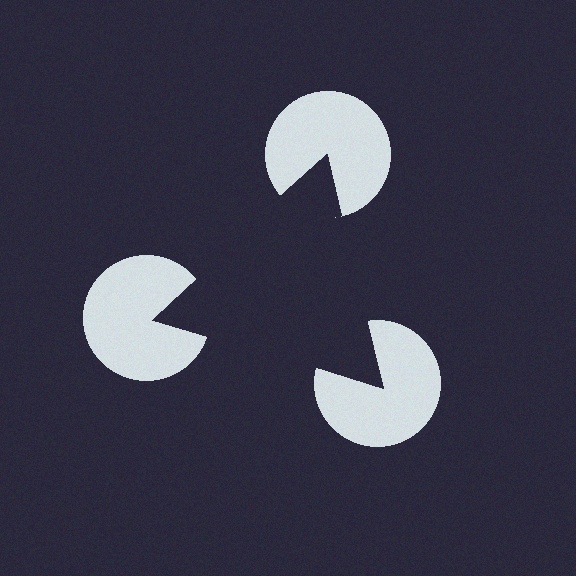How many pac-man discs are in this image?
There are 3 — one at each vertex of the illusory triangle.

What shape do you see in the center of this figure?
An illusory triangle — its edges are inferred from the aligned wedge cuts in the pac-man discs, not physically drawn.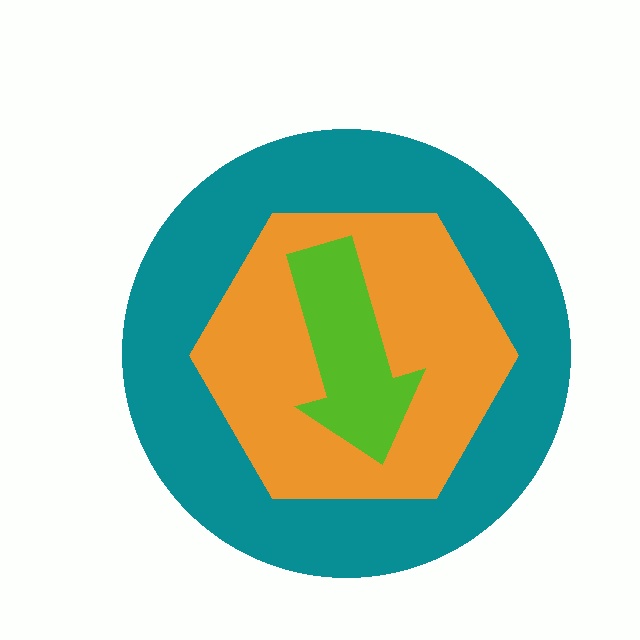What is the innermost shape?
The lime arrow.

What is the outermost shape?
The teal circle.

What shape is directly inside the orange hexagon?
The lime arrow.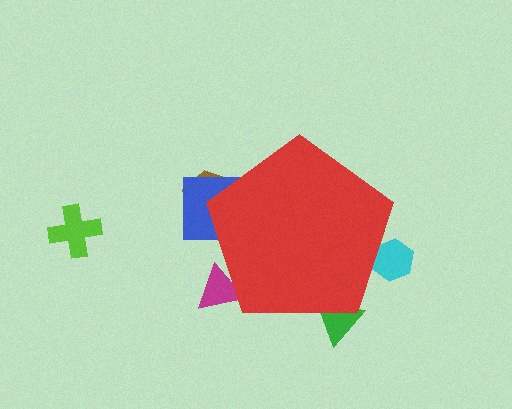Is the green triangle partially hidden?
Yes, the green triangle is partially hidden behind the red pentagon.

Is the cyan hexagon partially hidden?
Yes, the cyan hexagon is partially hidden behind the red pentagon.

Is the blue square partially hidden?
Yes, the blue square is partially hidden behind the red pentagon.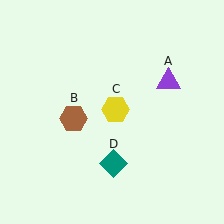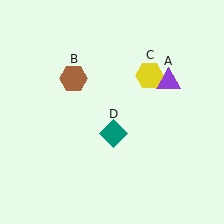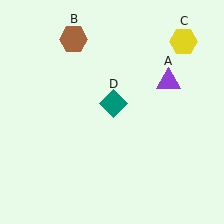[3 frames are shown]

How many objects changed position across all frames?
3 objects changed position: brown hexagon (object B), yellow hexagon (object C), teal diamond (object D).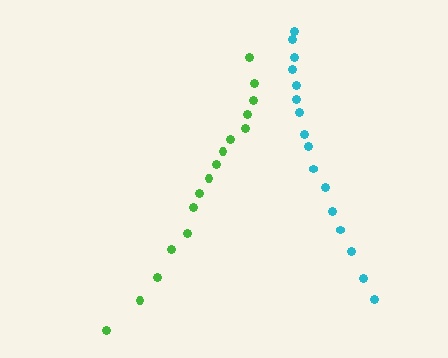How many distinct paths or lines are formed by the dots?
There are 2 distinct paths.